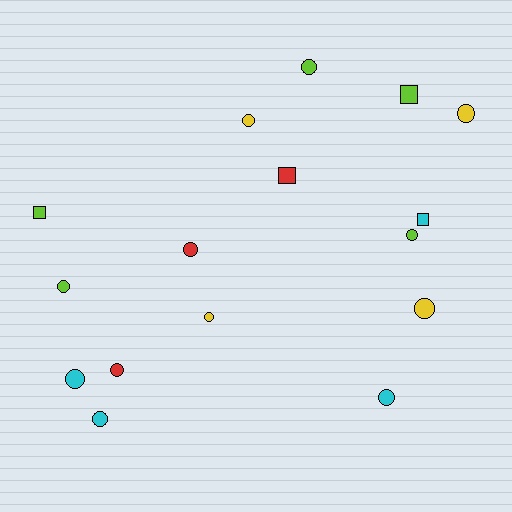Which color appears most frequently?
Lime, with 5 objects.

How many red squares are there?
There is 1 red square.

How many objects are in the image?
There are 16 objects.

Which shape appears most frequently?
Circle, with 12 objects.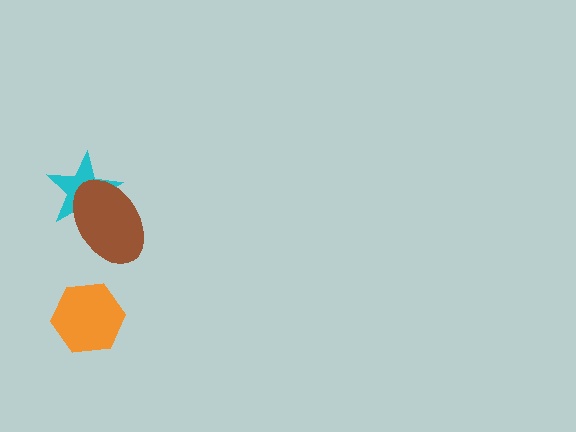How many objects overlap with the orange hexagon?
0 objects overlap with the orange hexagon.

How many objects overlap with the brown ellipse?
1 object overlaps with the brown ellipse.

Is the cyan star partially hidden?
Yes, it is partially covered by another shape.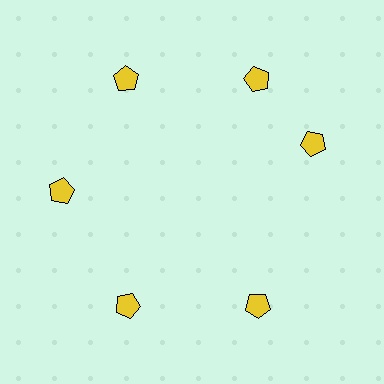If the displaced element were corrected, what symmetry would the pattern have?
It would have 6-fold rotational symmetry — the pattern would map onto itself every 60 degrees.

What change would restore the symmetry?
The symmetry would be restored by rotating it back into even spacing with its neighbors so that all 6 pentagons sit at equal angles and equal distance from the center.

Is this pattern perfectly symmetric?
No. The 6 yellow pentagons are arranged in a ring, but one element near the 3 o'clock position is rotated out of alignment along the ring, breaking the 6-fold rotational symmetry.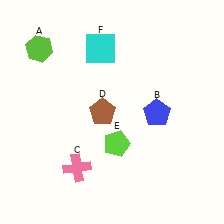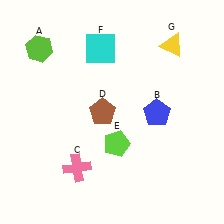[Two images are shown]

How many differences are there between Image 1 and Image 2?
There is 1 difference between the two images.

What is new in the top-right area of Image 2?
A yellow triangle (G) was added in the top-right area of Image 2.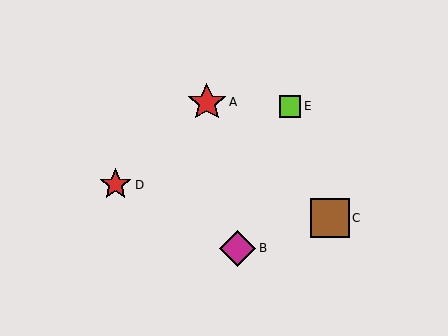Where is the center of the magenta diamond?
The center of the magenta diamond is at (237, 248).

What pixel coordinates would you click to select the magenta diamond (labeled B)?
Click at (237, 248) to select the magenta diamond B.